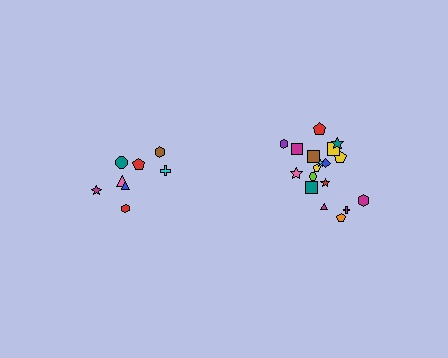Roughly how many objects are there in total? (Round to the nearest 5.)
Roughly 25 objects in total.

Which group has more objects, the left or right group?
The right group.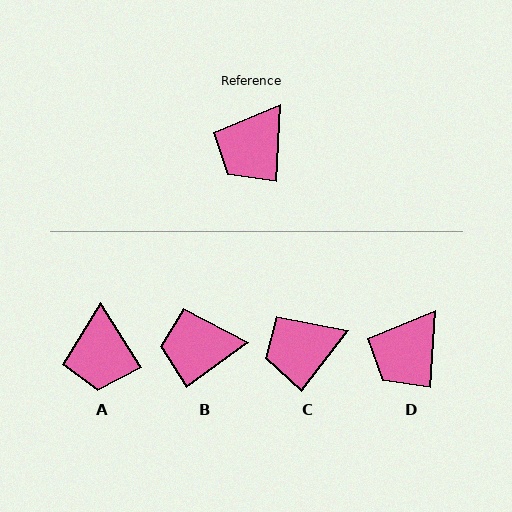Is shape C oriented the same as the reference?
No, it is off by about 34 degrees.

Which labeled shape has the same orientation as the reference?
D.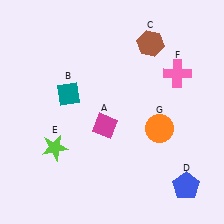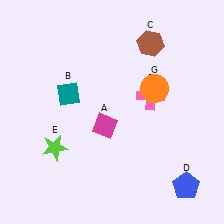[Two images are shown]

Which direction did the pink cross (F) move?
The pink cross (F) moved left.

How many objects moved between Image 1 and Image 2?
2 objects moved between the two images.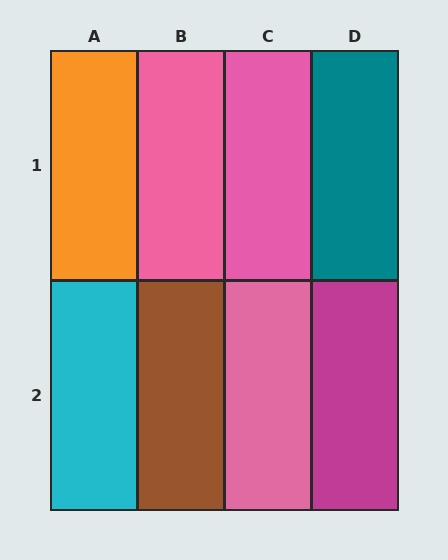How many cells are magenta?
1 cell is magenta.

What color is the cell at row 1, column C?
Pink.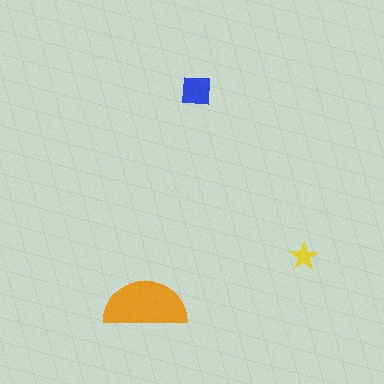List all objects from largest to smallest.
The orange semicircle, the blue square, the yellow star.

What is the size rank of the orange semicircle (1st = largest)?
1st.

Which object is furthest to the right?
The yellow star is rightmost.